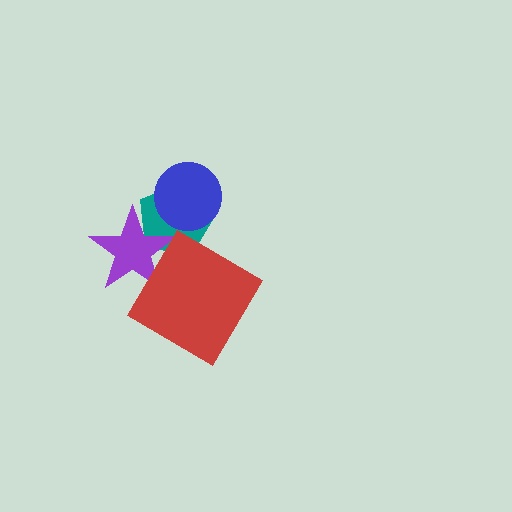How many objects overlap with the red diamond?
1 object overlaps with the red diamond.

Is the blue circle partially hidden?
No, no other shape covers it.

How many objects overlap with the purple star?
2 objects overlap with the purple star.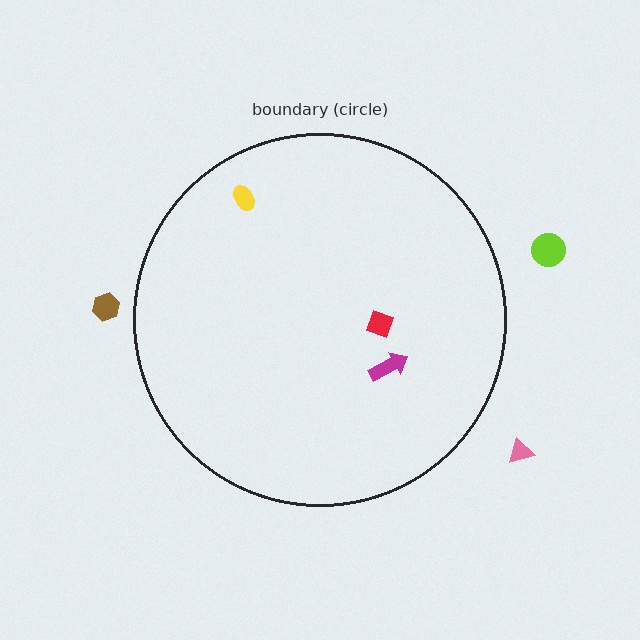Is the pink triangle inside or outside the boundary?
Outside.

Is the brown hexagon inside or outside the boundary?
Outside.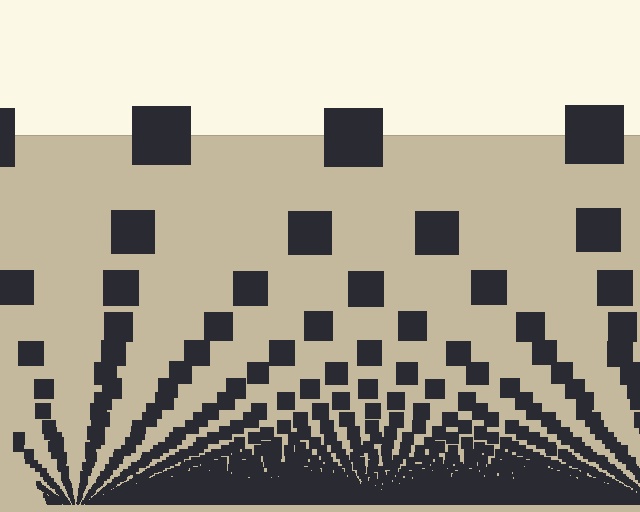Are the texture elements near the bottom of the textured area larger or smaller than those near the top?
Smaller. The gradient is inverted — elements near the bottom are smaller and denser.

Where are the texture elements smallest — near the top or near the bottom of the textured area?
Near the bottom.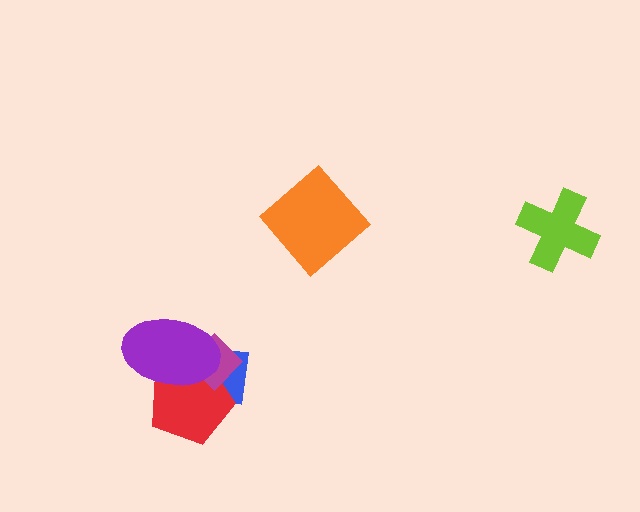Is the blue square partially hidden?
Yes, it is partially covered by another shape.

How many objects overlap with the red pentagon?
3 objects overlap with the red pentagon.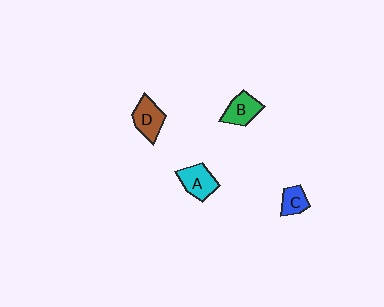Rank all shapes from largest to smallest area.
From largest to smallest: A (cyan), D (brown), B (green), C (blue).